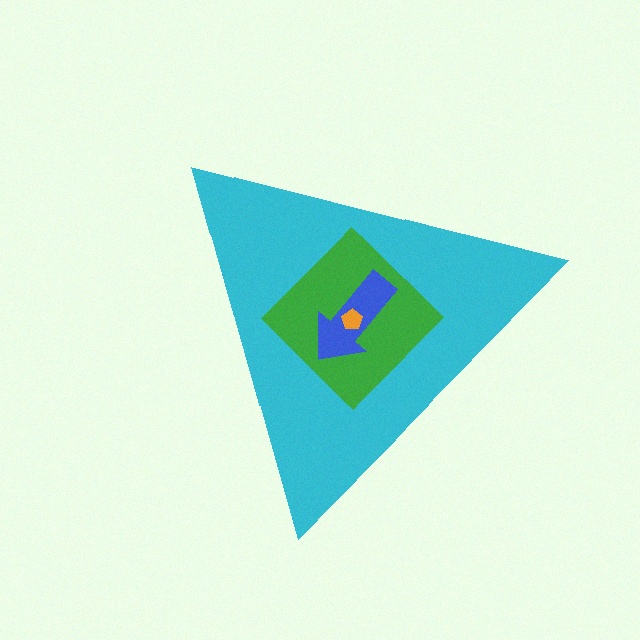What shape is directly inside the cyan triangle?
The green diamond.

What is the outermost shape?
The cyan triangle.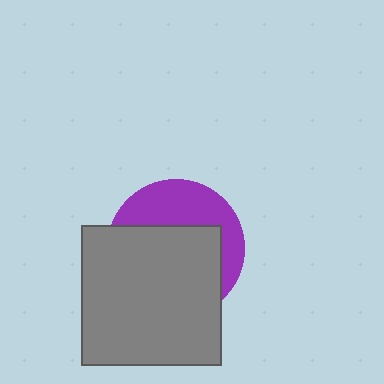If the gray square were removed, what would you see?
You would see the complete purple circle.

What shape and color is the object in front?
The object in front is a gray square.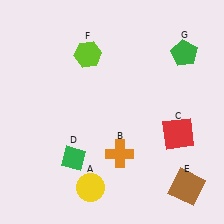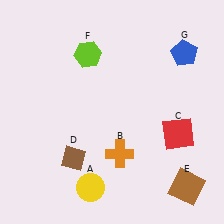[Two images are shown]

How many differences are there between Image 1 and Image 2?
There are 2 differences between the two images.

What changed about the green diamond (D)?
In Image 1, D is green. In Image 2, it changed to brown.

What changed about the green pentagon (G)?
In Image 1, G is green. In Image 2, it changed to blue.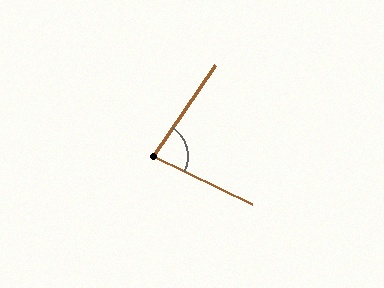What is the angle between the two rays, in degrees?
Approximately 81 degrees.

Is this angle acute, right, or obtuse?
It is acute.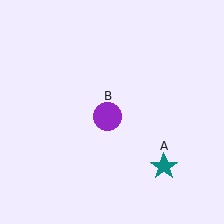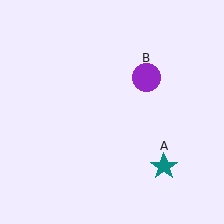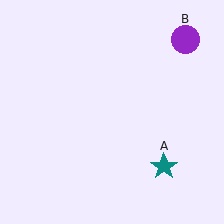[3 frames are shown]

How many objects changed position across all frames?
1 object changed position: purple circle (object B).